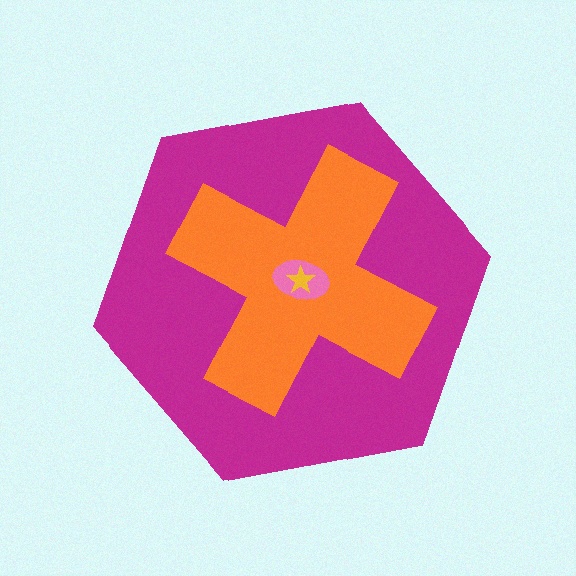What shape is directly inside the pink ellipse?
The yellow star.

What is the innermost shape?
The yellow star.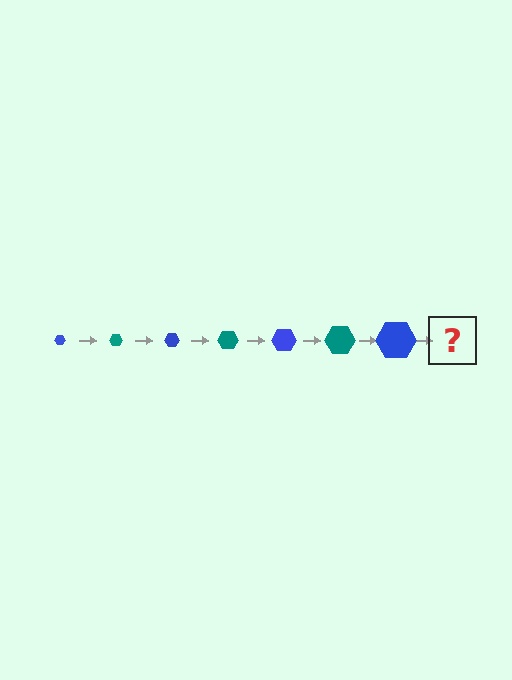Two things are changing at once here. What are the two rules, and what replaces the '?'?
The two rules are that the hexagon grows larger each step and the color cycles through blue and teal. The '?' should be a teal hexagon, larger than the previous one.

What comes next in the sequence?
The next element should be a teal hexagon, larger than the previous one.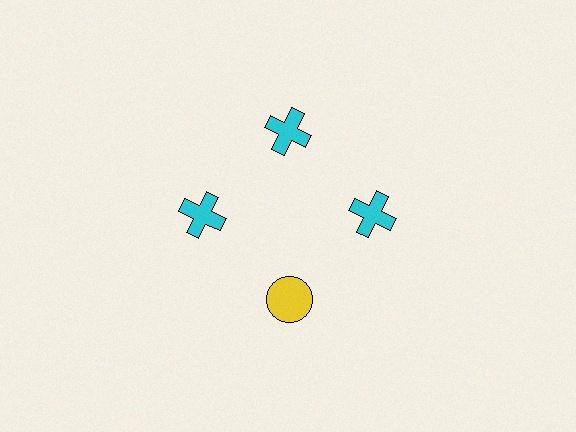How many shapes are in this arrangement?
There are 4 shapes arranged in a ring pattern.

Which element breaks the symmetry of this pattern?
The yellow circle at roughly the 6 o'clock position breaks the symmetry. All other shapes are cyan crosses.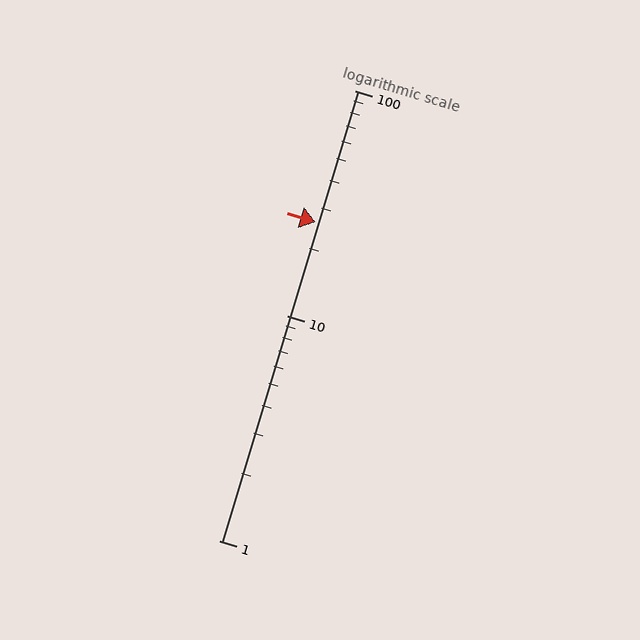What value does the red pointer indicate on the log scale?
The pointer indicates approximately 26.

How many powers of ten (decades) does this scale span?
The scale spans 2 decades, from 1 to 100.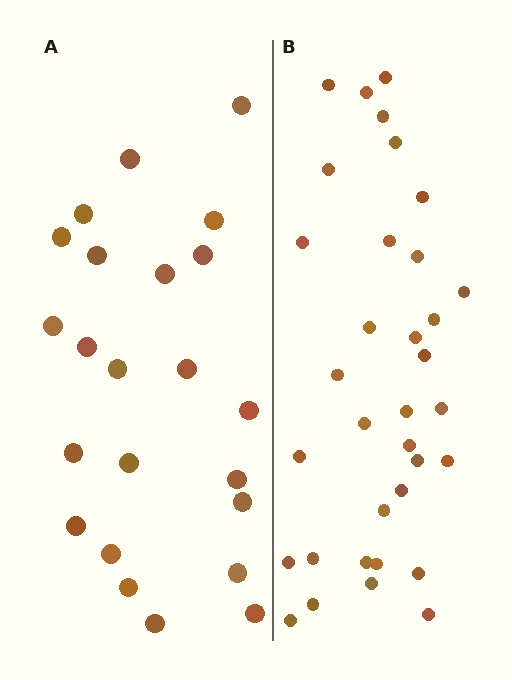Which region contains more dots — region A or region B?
Region B (the right region) has more dots.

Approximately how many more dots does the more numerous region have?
Region B has roughly 12 or so more dots than region A.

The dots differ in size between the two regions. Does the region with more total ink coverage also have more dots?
No. Region A has more total ink coverage because its dots are larger, but region B actually contains more individual dots. Total area can be misleading — the number of items is what matters here.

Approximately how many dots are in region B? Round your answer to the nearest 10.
About 30 dots. (The exact count is 34, which rounds to 30.)